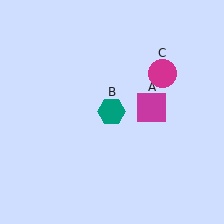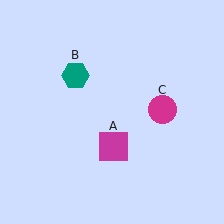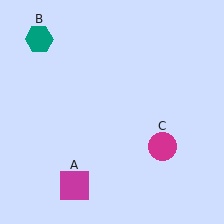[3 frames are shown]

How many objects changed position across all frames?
3 objects changed position: magenta square (object A), teal hexagon (object B), magenta circle (object C).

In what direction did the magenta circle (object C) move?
The magenta circle (object C) moved down.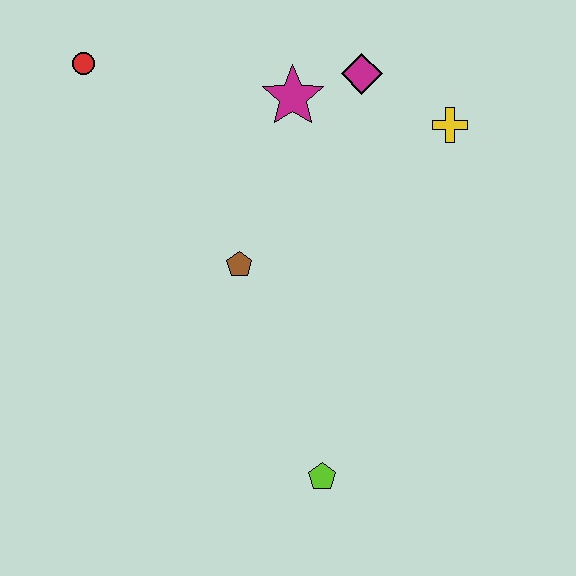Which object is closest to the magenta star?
The magenta diamond is closest to the magenta star.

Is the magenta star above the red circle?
No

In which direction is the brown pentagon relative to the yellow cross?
The brown pentagon is to the left of the yellow cross.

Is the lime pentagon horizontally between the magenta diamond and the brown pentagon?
Yes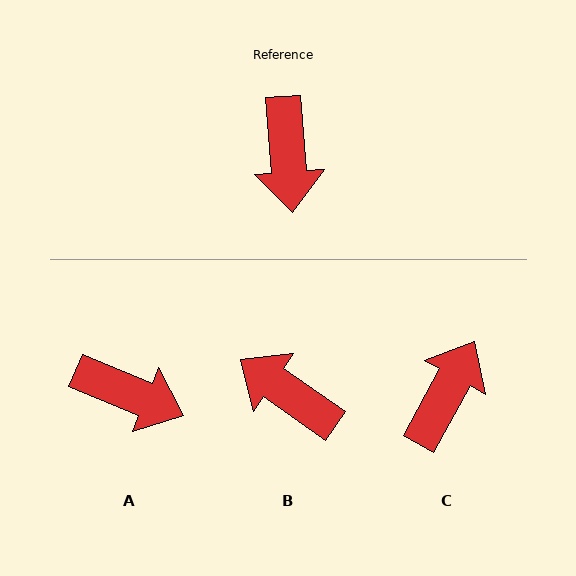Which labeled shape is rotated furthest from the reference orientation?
C, about 147 degrees away.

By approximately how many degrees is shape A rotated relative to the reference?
Approximately 63 degrees counter-clockwise.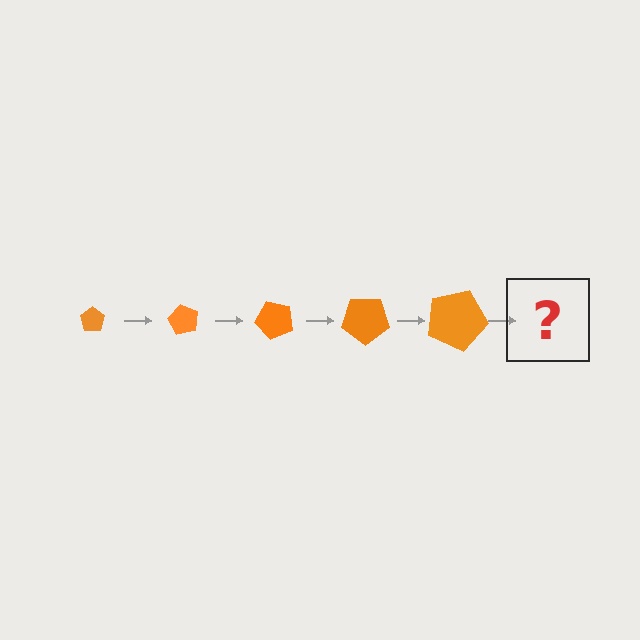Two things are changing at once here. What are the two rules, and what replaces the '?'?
The two rules are that the pentagon grows larger each step and it rotates 60 degrees each step. The '?' should be a pentagon, larger than the previous one and rotated 300 degrees from the start.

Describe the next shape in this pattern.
It should be a pentagon, larger than the previous one and rotated 300 degrees from the start.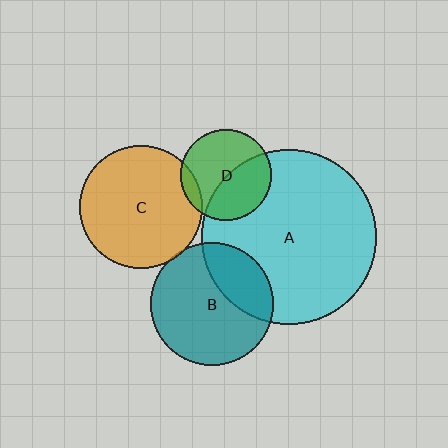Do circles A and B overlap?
Yes.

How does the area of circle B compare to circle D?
Approximately 1.9 times.